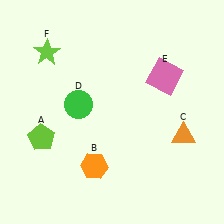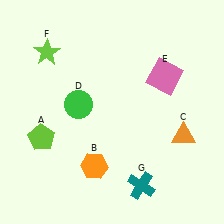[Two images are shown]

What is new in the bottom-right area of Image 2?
A teal cross (G) was added in the bottom-right area of Image 2.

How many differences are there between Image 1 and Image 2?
There is 1 difference between the two images.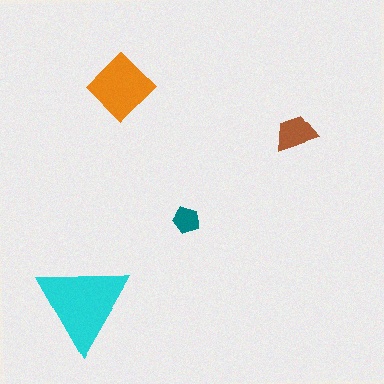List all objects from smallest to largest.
The teal pentagon, the brown trapezoid, the orange diamond, the cyan triangle.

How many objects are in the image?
There are 4 objects in the image.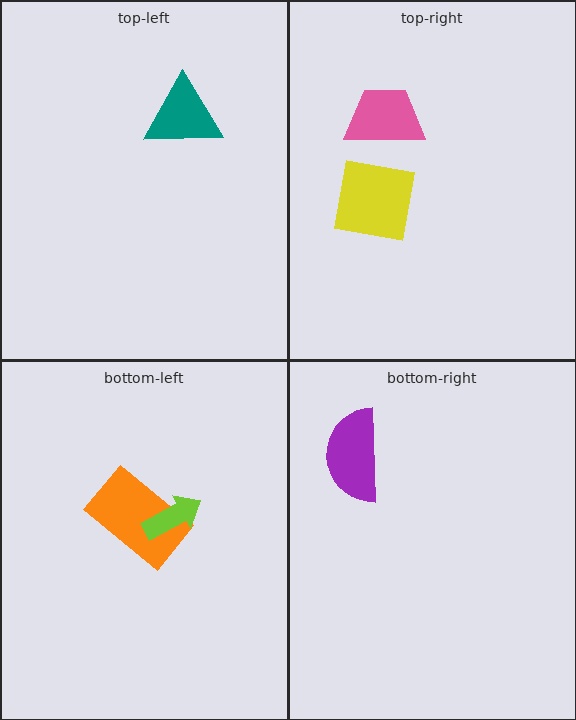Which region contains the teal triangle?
The top-left region.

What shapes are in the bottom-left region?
The orange rectangle, the lime arrow.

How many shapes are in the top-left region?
1.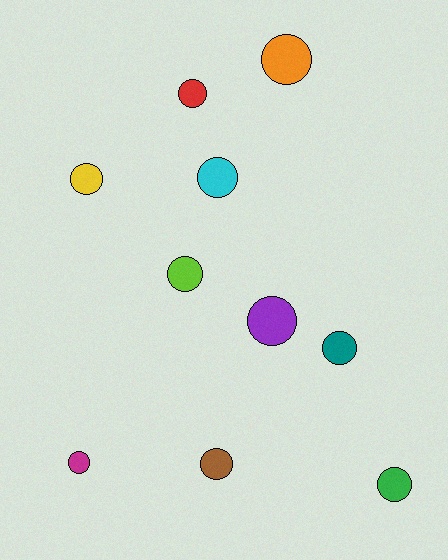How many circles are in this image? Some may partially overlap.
There are 10 circles.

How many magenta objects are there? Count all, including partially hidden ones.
There is 1 magenta object.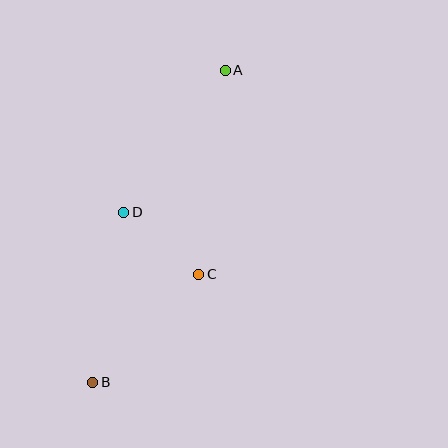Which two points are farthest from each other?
Points A and B are farthest from each other.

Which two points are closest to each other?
Points C and D are closest to each other.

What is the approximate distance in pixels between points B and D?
The distance between B and D is approximately 173 pixels.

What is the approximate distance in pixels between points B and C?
The distance between B and C is approximately 151 pixels.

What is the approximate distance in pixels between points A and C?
The distance between A and C is approximately 206 pixels.